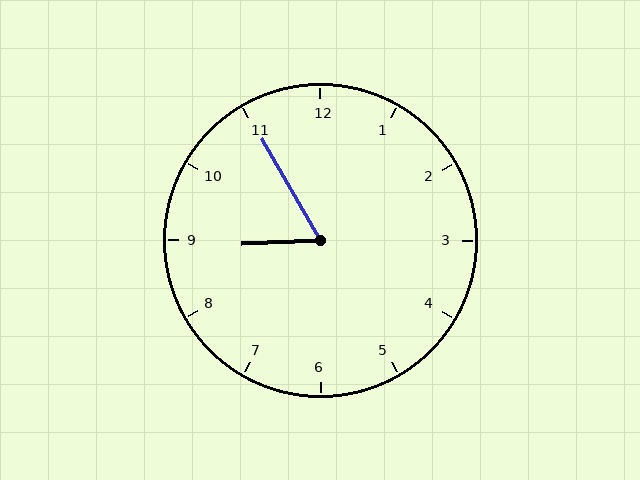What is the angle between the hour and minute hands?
Approximately 62 degrees.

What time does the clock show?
8:55.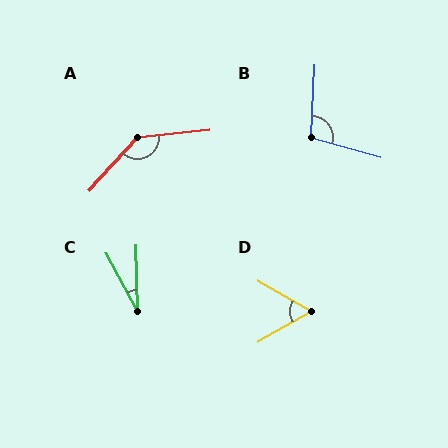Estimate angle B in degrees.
Approximately 103 degrees.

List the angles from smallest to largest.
C (27°), D (59°), B (103°), A (138°).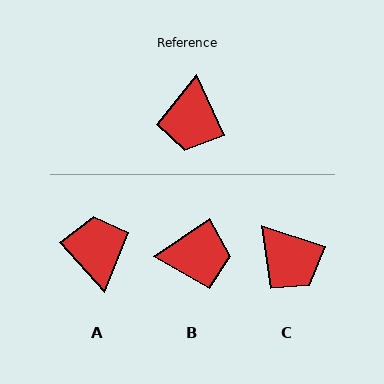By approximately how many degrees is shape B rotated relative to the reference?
Approximately 99 degrees counter-clockwise.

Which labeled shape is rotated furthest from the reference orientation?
A, about 163 degrees away.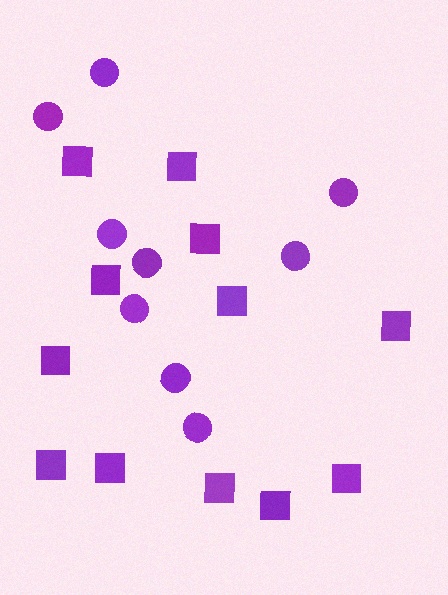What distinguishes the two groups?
There are 2 groups: one group of circles (9) and one group of squares (12).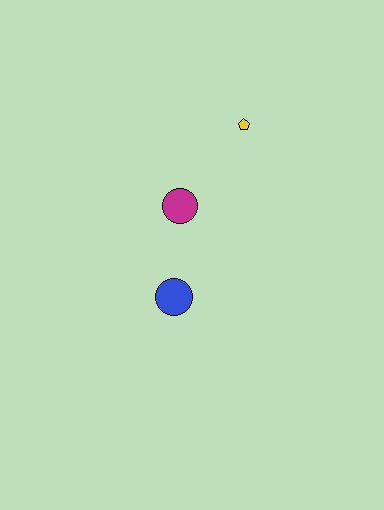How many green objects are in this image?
There are no green objects.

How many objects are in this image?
There are 3 objects.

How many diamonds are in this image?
There are no diamonds.